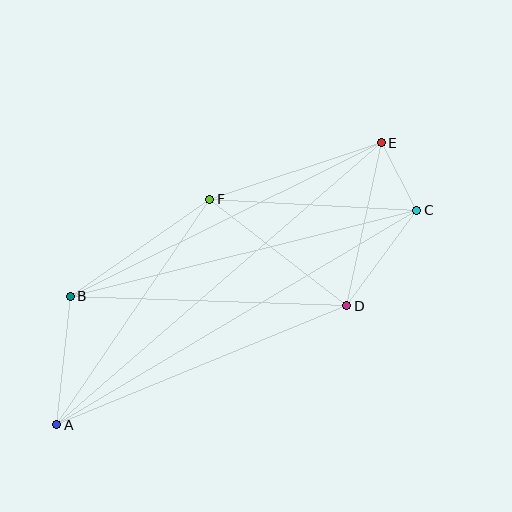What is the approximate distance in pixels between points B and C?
The distance between B and C is approximately 357 pixels.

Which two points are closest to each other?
Points C and E are closest to each other.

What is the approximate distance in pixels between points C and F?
The distance between C and F is approximately 207 pixels.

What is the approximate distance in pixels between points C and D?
The distance between C and D is approximately 119 pixels.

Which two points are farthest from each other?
Points A and E are farthest from each other.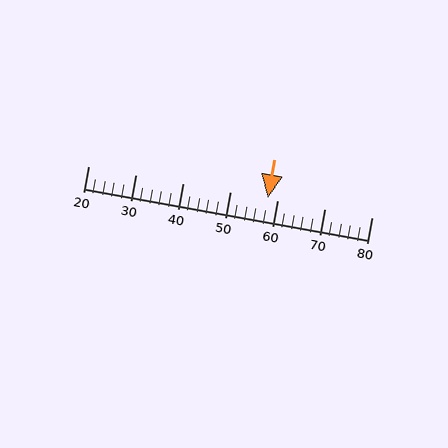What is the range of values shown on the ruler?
The ruler shows values from 20 to 80.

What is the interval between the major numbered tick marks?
The major tick marks are spaced 10 units apart.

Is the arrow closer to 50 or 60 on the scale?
The arrow is closer to 60.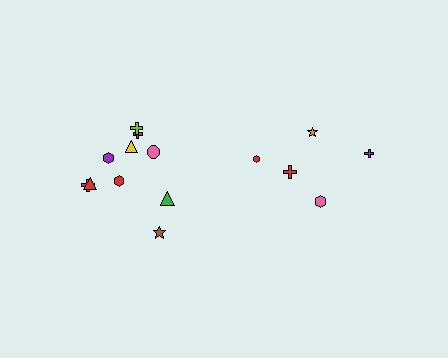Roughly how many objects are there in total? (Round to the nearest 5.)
Roughly 15 objects in total.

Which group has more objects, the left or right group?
The left group.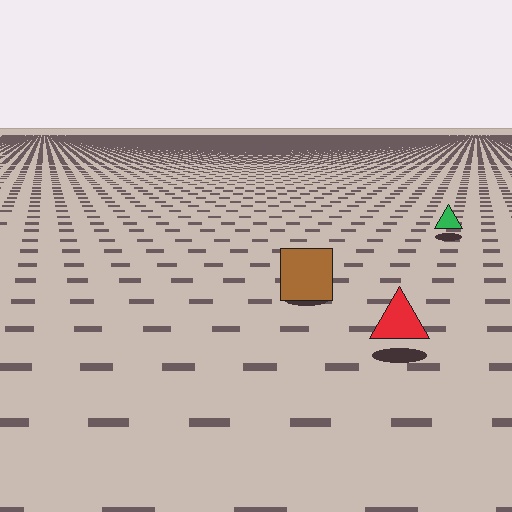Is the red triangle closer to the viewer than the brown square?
Yes. The red triangle is closer — you can tell from the texture gradient: the ground texture is coarser near it.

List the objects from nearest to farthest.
From nearest to farthest: the red triangle, the brown square, the green triangle.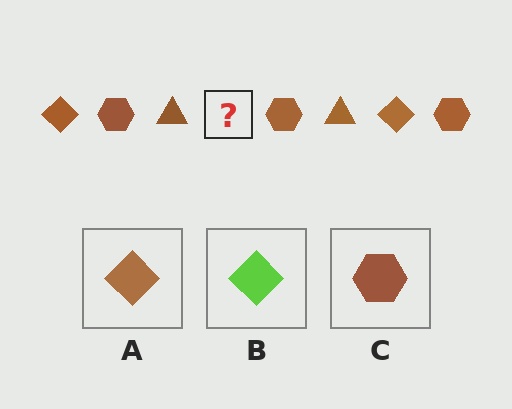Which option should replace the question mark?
Option A.